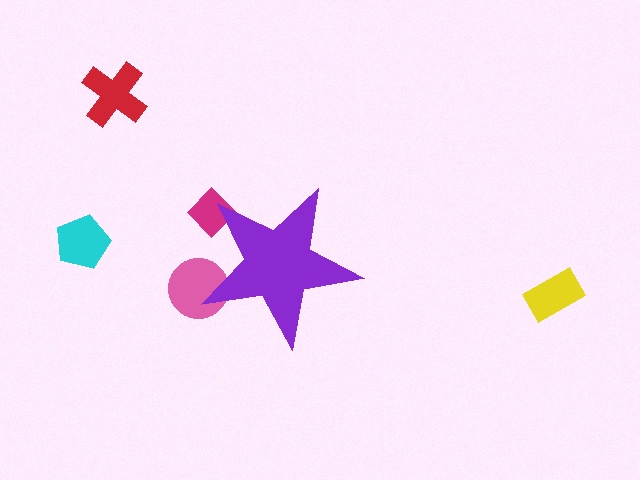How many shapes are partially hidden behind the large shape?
2 shapes are partially hidden.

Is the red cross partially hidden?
No, the red cross is fully visible.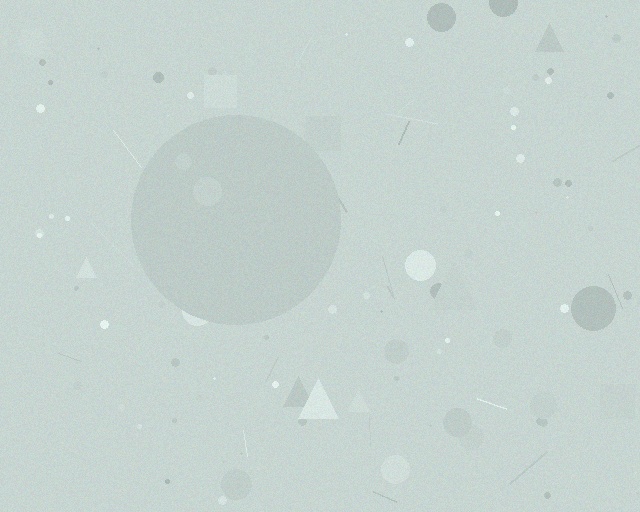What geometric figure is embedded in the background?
A circle is embedded in the background.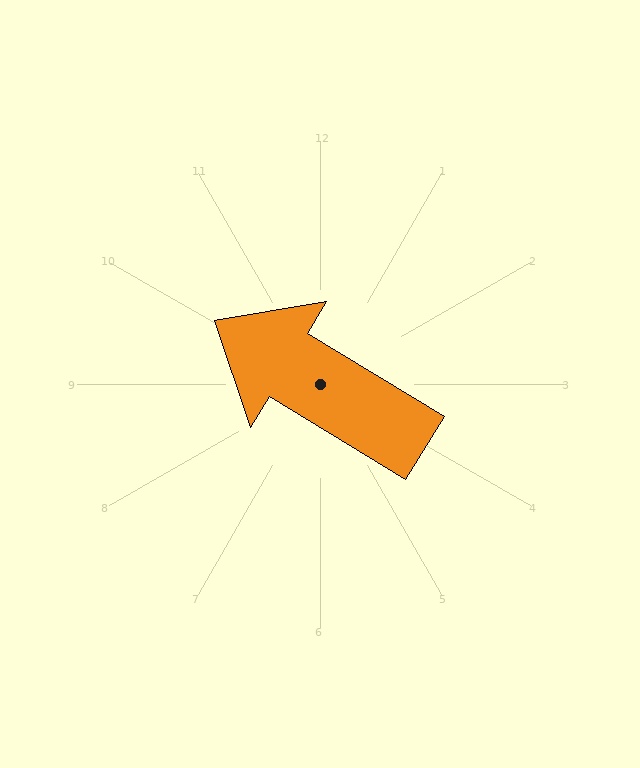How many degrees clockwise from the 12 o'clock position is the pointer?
Approximately 301 degrees.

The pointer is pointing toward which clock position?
Roughly 10 o'clock.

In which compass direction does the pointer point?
Northwest.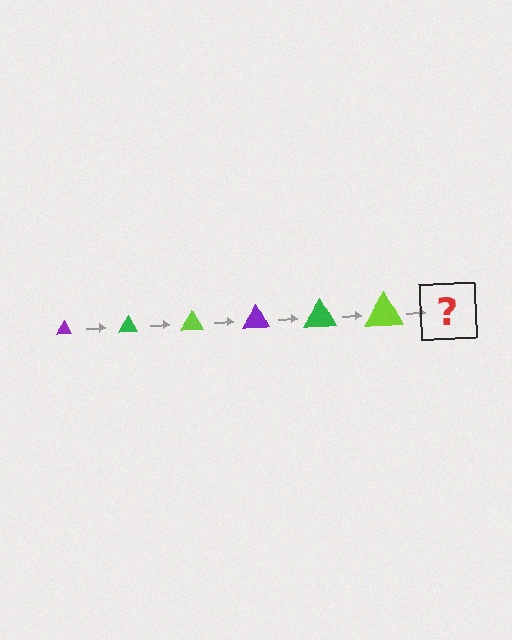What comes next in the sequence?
The next element should be a purple triangle, larger than the previous one.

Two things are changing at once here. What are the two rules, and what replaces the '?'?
The two rules are that the triangle grows larger each step and the color cycles through purple, green, and lime. The '?' should be a purple triangle, larger than the previous one.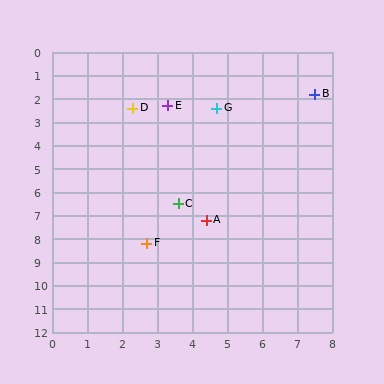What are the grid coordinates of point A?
Point A is at approximately (4.4, 7.2).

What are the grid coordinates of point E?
Point E is at approximately (3.3, 2.3).